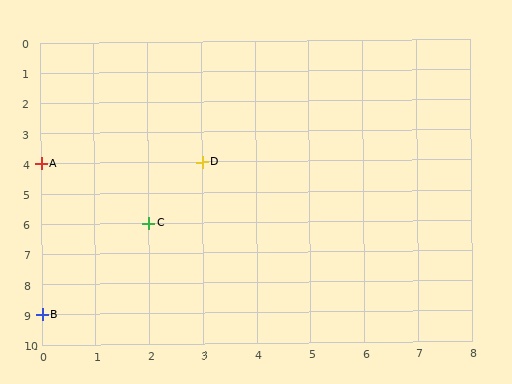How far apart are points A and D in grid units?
Points A and D are 3 columns apart.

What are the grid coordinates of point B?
Point B is at grid coordinates (0, 9).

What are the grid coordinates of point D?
Point D is at grid coordinates (3, 4).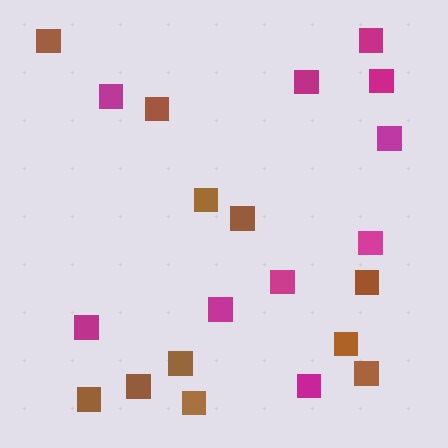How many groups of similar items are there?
There are 2 groups: one group of magenta squares (10) and one group of brown squares (11).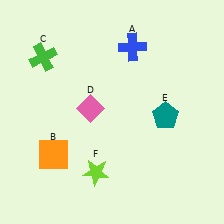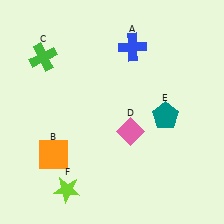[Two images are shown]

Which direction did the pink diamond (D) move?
The pink diamond (D) moved right.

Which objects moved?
The objects that moved are: the pink diamond (D), the lime star (F).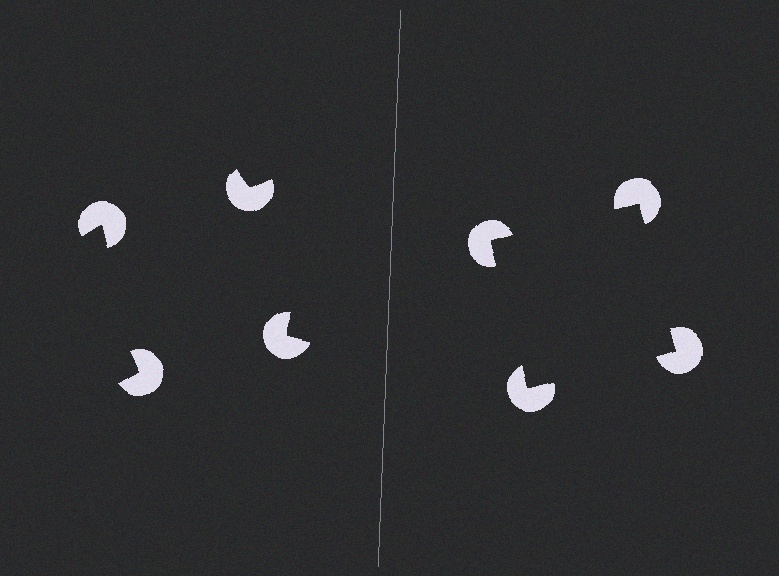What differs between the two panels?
The pac-man discs are positioned identically on both sides; only the wedge orientations differ. On the right they align to a square; on the left they are misaligned.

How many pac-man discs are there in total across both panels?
8 — 4 on each side.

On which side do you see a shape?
An illusory square appears on the right side. On the left side the wedge cuts are rotated, so no coherent shape forms.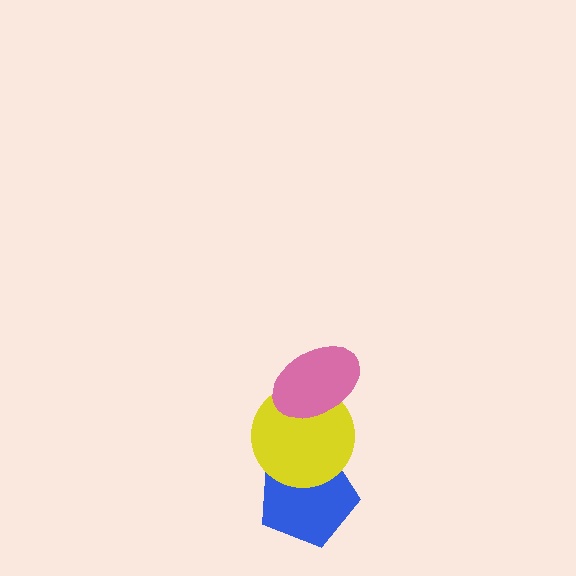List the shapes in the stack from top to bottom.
From top to bottom: the pink ellipse, the yellow circle, the blue pentagon.